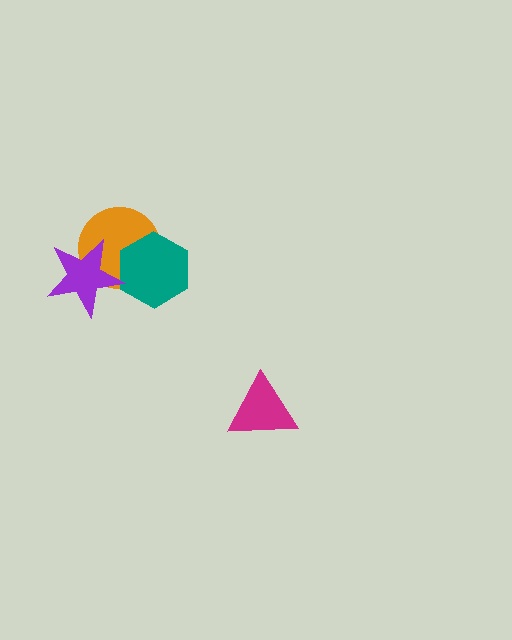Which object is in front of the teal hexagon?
The purple star is in front of the teal hexagon.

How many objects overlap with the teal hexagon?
2 objects overlap with the teal hexagon.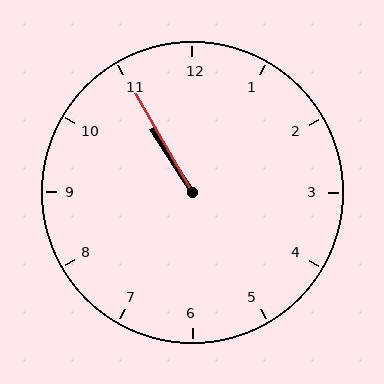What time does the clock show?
10:55.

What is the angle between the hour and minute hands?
Approximately 2 degrees.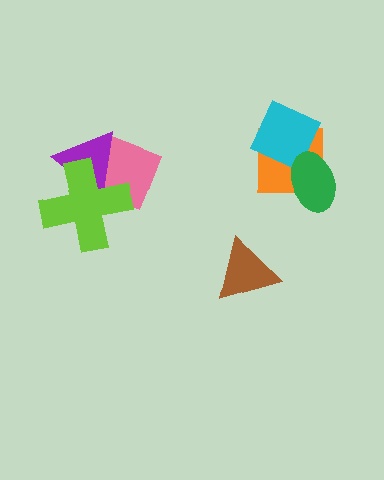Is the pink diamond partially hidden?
Yes, it is partially covered by another shape.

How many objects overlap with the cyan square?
1 object overlaps with the cyan square.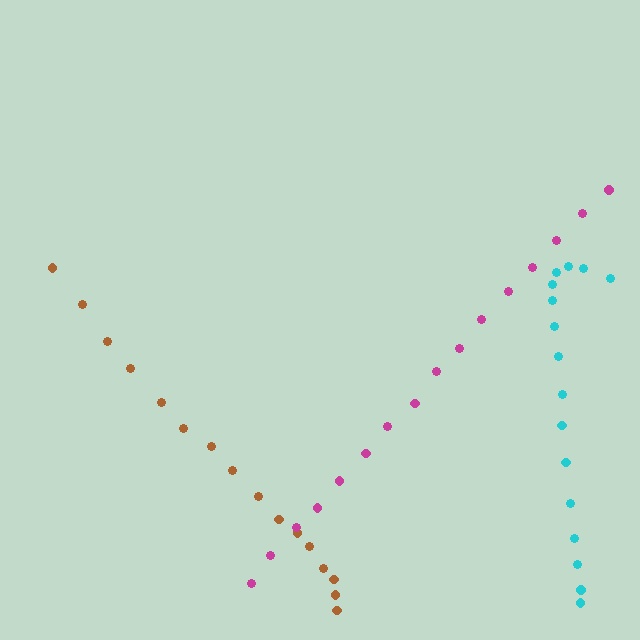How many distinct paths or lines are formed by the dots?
There are 3 distinct paths.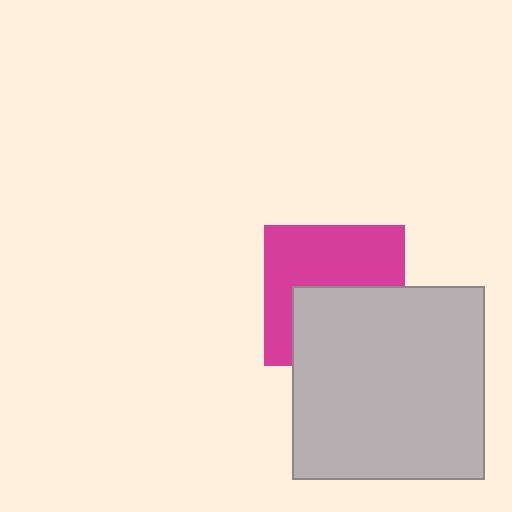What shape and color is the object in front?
The object in front is a light gray square.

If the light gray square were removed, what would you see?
You would see the complete magenta square.